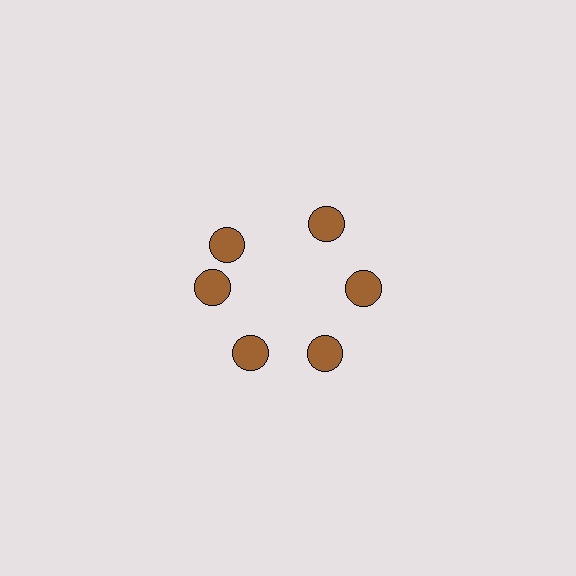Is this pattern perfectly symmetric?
No. The 6 brown circles are arranged in a ring, but one element near the 11 o'clock position is rotated out of alignment along the ring, breaking the 6-fold rotational symmetry.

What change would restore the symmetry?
The symmetry would be restored by rotating it back into even spacing with its neighbors so that all 6 circles sit at equal angles and equal distance from the center.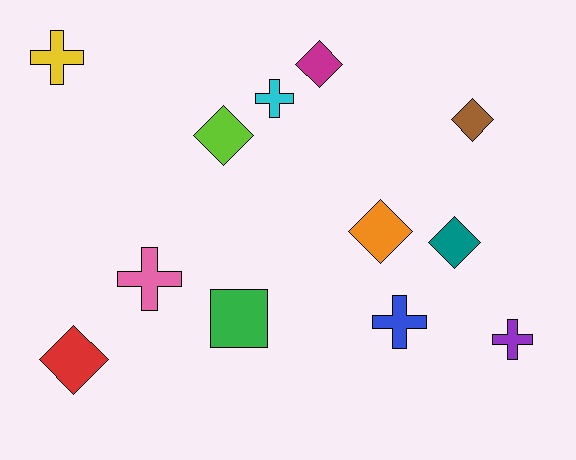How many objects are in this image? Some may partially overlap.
There are 12 objects.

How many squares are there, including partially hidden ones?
There is 1 square.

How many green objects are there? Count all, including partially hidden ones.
There is 1 green object.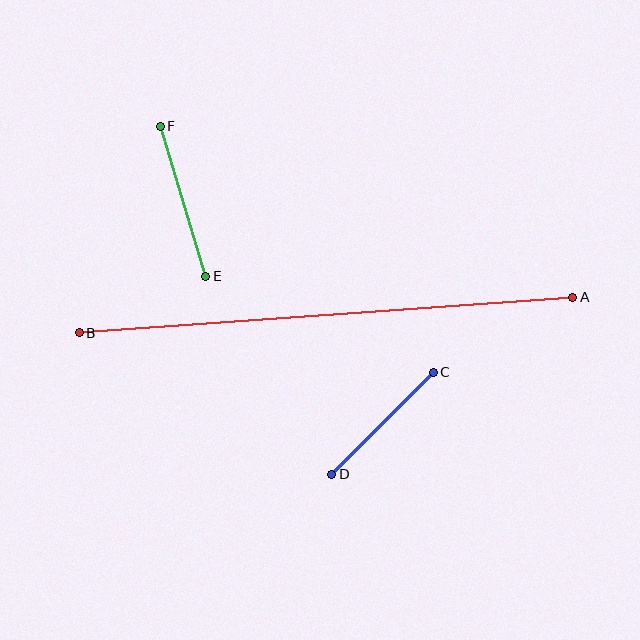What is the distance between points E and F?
The distance is approximately 157 pixels.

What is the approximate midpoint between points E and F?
The midpoint is at approximately (183, 201) pixels.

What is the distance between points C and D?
The distance is approximately 144 pixels.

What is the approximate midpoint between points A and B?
The midpoint is at approximately (326, 315) pixels.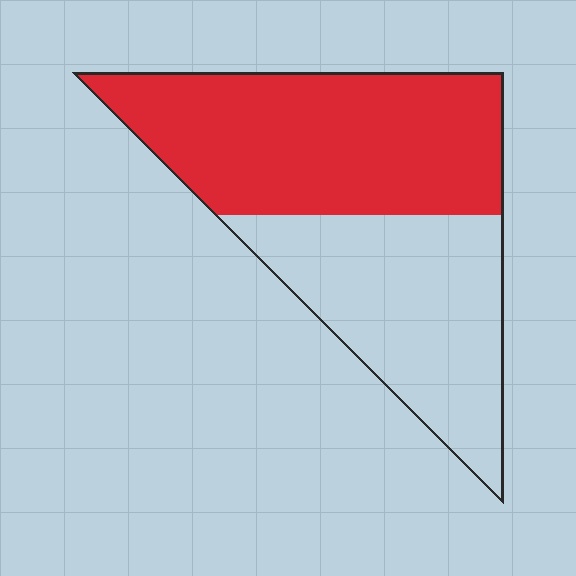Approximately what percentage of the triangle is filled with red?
Approximately 55%.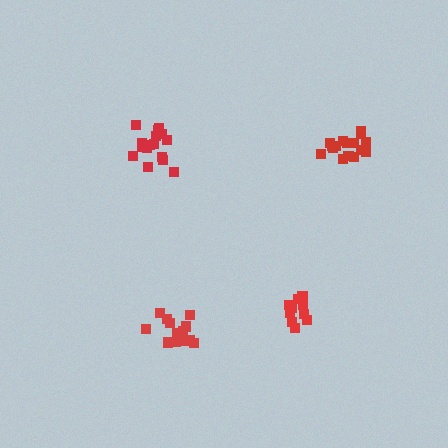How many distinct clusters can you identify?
There are 4 distinct clusters.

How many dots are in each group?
Group 1: 13 dots, Group 2: 16 dots, Group 3: 16 dots, Group 4: 10 dots (55 total).